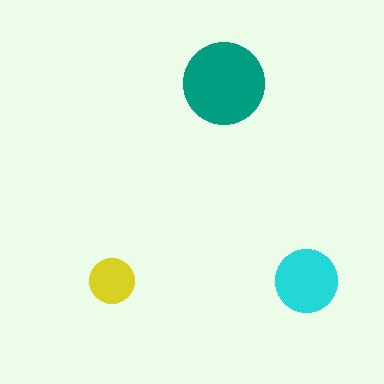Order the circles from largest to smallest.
the teal one, the cyan one, the yellow one.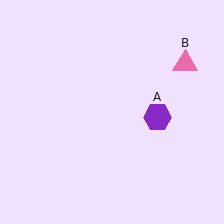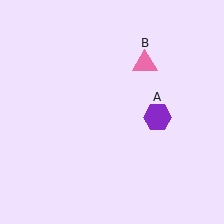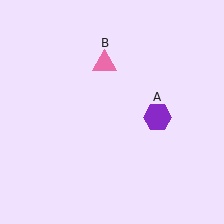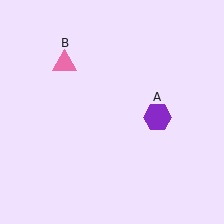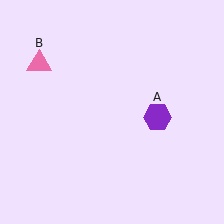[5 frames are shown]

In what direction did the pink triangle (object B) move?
The pink triangle (object B) moved left.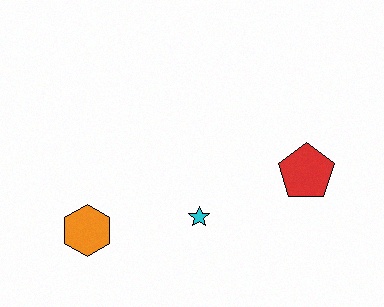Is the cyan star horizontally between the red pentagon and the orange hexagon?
Yes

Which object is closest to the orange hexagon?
The cyan star is closest to the orange hexagon.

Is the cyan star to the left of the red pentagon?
Yes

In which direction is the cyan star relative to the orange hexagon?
The cyan star is to the right of the orange hexagon.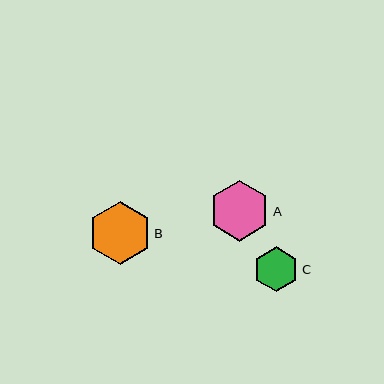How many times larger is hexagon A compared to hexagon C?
Hexagon A is approximately 1.4 times the size of hexagon C.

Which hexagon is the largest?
Hexagon B is the largest with a size of approximately 63 pixels.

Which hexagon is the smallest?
Hexagon C is the smallest with a size of approximately 45 pixels.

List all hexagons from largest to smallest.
From largest to smallest: B, A, C.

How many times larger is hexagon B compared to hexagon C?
Hexagon B is approximately 1.4 times the size of hexagon C.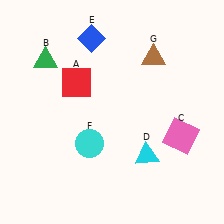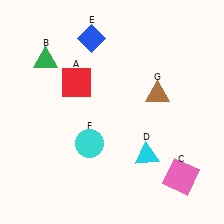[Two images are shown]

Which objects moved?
The objects that moved are: the pink square (C), the brown triangle (G).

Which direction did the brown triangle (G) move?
The brown triangle (G) moved down.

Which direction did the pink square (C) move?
The pink square (C) moved down.